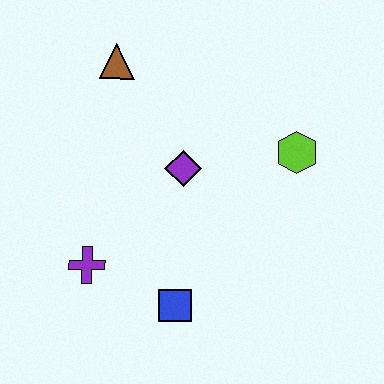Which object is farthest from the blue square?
The brown triangle is farthest from the blue square.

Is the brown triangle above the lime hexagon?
Yes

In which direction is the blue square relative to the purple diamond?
The blue square is below the purple diamond.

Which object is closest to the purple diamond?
The lime hexagon is closest to the purple diamond.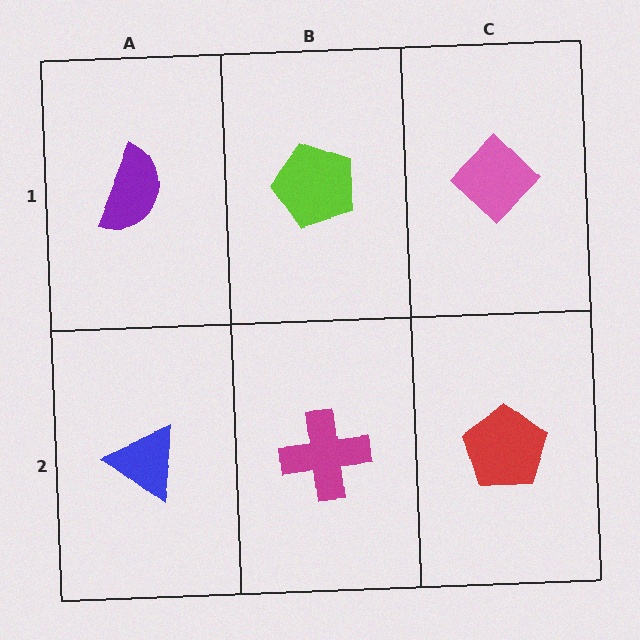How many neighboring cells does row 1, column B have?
3.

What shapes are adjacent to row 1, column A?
A blue triangle (row 2, column A), a lime pentagon (row 1, column B).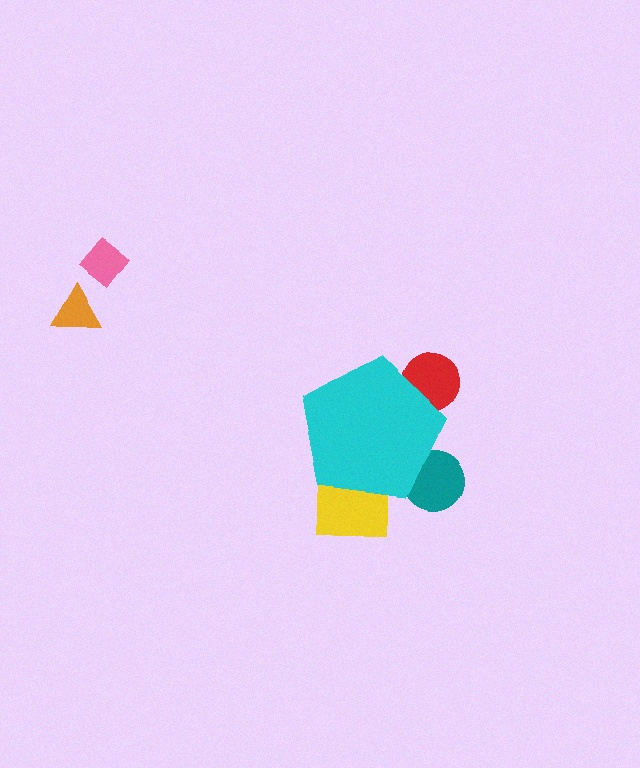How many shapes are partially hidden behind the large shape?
3 shapes are partially hidden.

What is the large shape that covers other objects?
A cyan pentagon.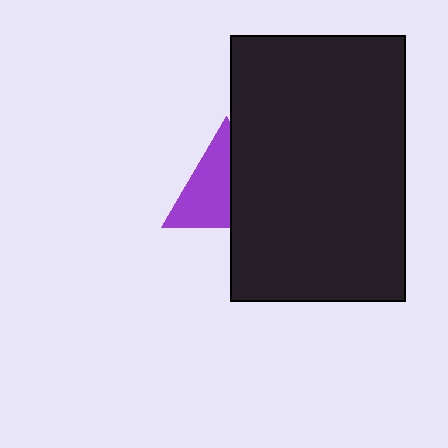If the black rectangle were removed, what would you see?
You would see the complete purple triangle.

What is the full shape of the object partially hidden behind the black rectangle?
The partially hidden object is a purple triangle.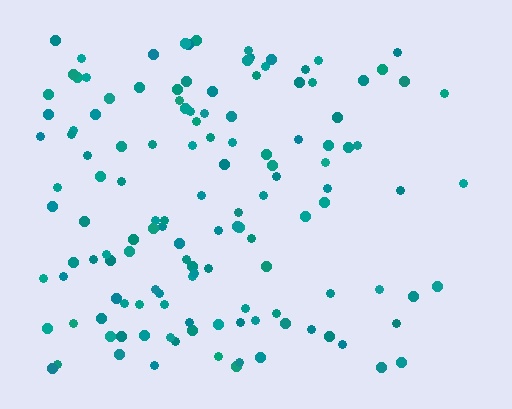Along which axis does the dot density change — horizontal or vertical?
Horizontal.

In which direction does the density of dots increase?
From right to left, with the left side densest.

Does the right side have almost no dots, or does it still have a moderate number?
Still a moderate number, just noticeably fewer than the left.